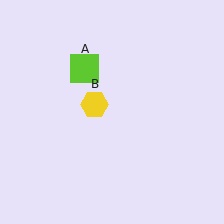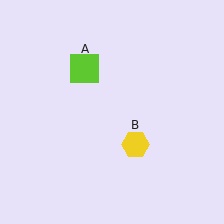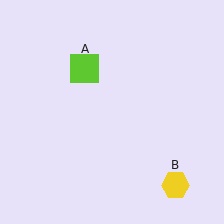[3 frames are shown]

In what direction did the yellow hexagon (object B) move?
The yellow hexagon (object B) moved down and to the right.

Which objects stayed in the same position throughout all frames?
Lime square (object A) remained stationary.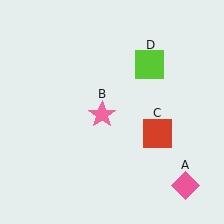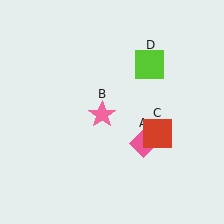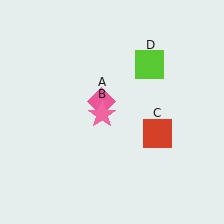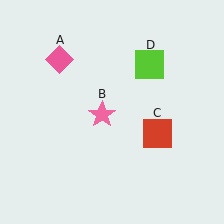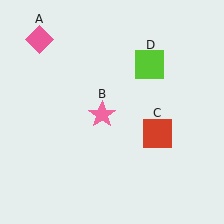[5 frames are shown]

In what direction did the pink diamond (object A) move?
The pink diamond (object A) moved up and to the left.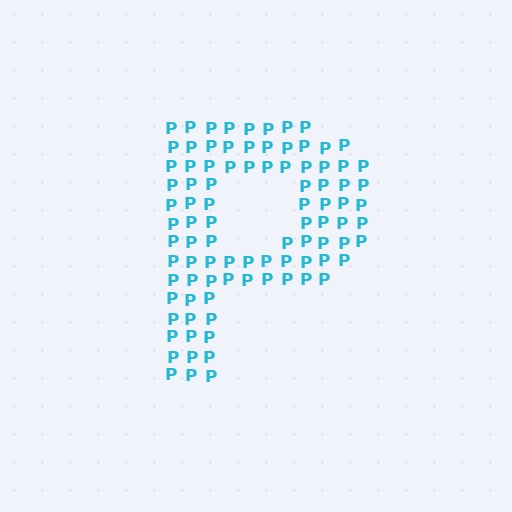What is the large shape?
The large shape is the letter P.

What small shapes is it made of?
It is made of small letter P's.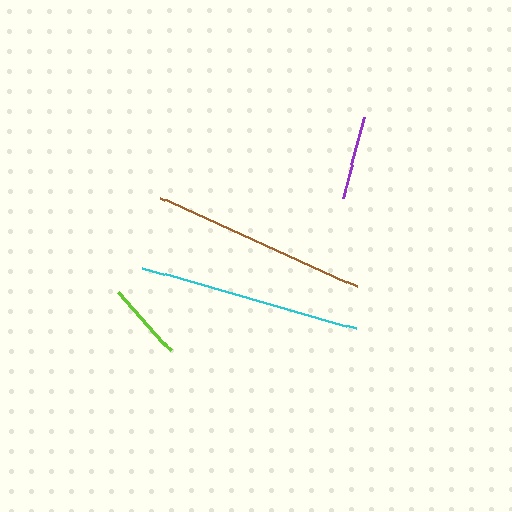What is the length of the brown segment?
The brown segment is approximately 217 pixels long.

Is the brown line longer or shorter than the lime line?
The brown line is longer than the lime line.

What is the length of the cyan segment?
The cyan segment is approximately 223 pixels long.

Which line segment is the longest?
The cyan line is the longest at approximately 223 pixels.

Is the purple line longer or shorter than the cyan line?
The cyan line is longer than the purple line.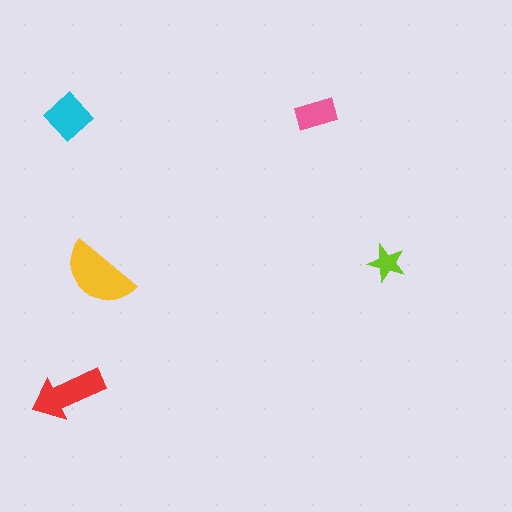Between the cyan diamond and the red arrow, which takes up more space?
The red arrow.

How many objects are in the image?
There are 5 objects in the image.